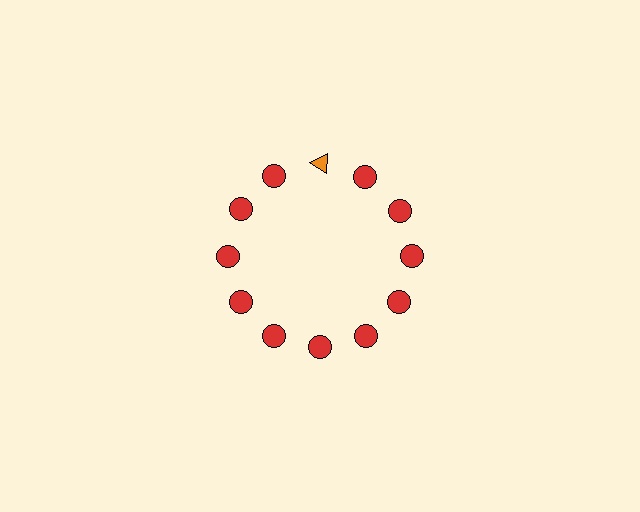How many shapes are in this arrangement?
There are 12 shapes arranged in a ring pattern.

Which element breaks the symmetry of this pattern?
The orange triangle at roughly the 12 o'clock position breaks the symmetry. All other shapes are red circles.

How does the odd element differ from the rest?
It differs in both color (orange instead of red) and shape (triangle instead of circle).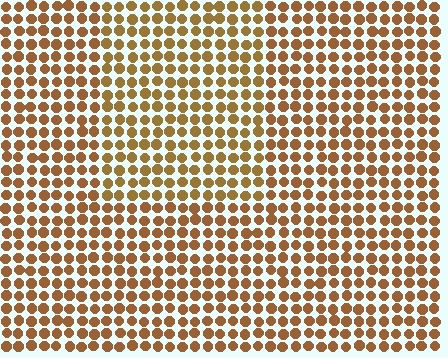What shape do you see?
I see a rectangle.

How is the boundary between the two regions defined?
The boundary is defined purely by a slight shift in hue (about 14 degrees). Spacing, size, and orientation are identical on both sides.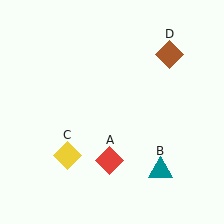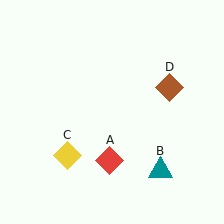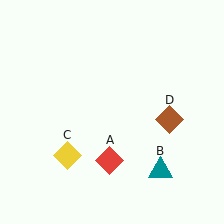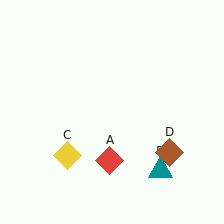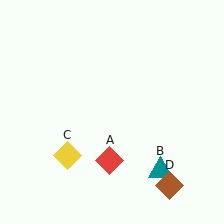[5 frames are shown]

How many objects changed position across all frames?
1 object changed position: brown diamond (object D).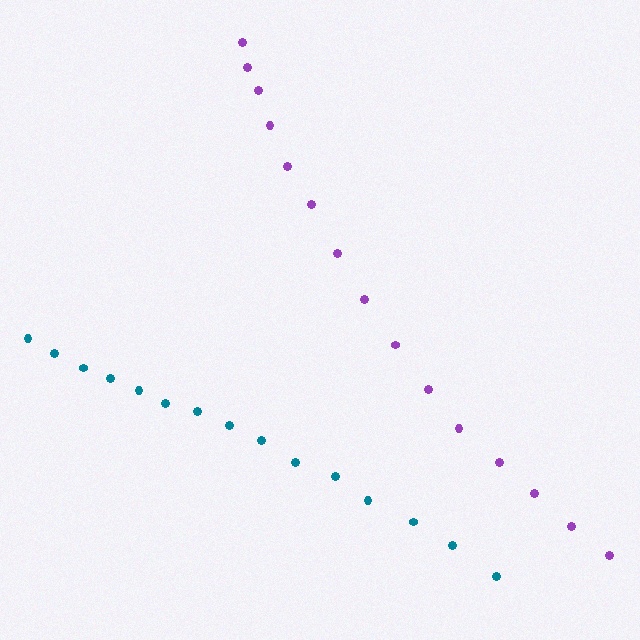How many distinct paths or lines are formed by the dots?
There are 2 distinct paths.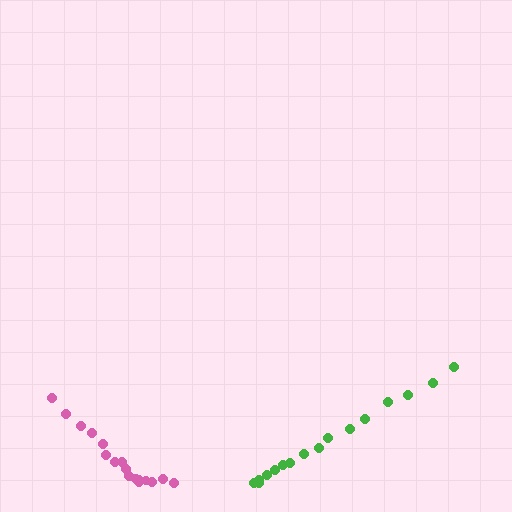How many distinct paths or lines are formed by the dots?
There are 2 distinct paths.